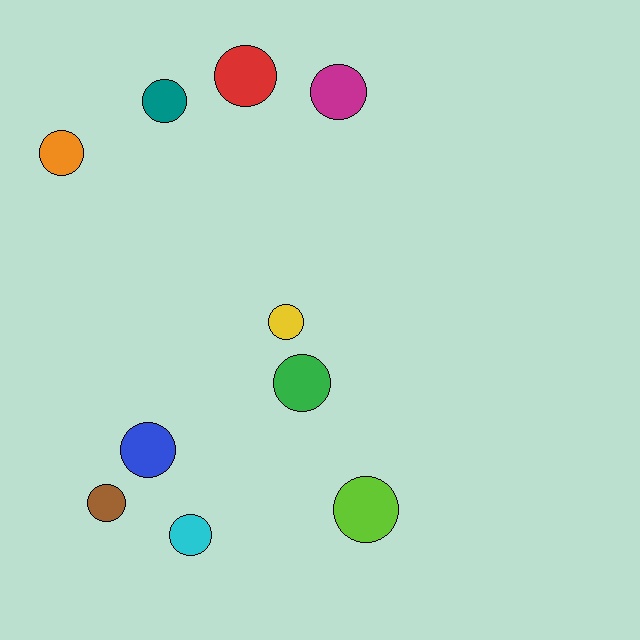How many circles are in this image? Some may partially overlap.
There are 10 circles.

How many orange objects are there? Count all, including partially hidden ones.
There is 1 orange object.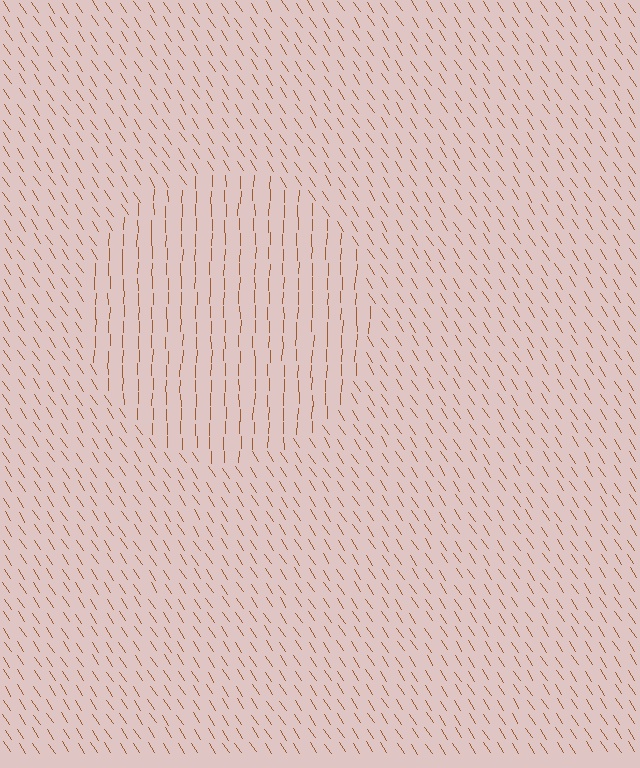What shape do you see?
I see a circle.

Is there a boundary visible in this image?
Yes, there is a texture boundary formed by a change in line orientation.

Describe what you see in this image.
The image is filled with small brown line segments. A circle region in the image has lines oriented differently from the surrounding lines, creating a visible texture boundary.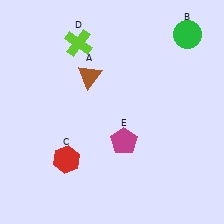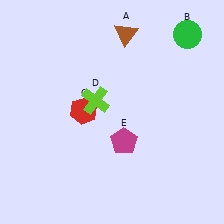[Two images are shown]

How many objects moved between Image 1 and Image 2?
3 objects moved between the two images.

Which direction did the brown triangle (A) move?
The brown triangle (A) moved up.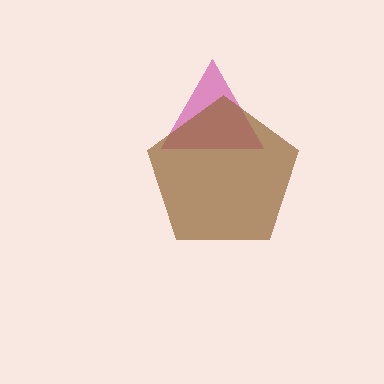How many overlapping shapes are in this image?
There are 2 overlapping shapes in the image.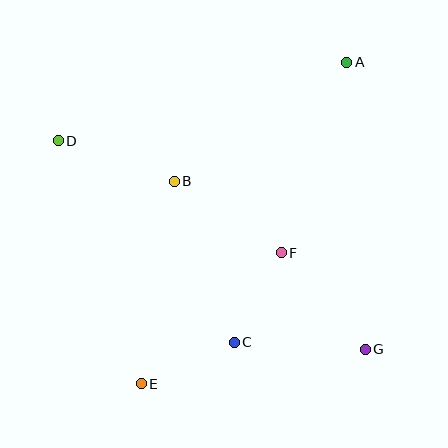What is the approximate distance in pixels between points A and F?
The distance between A and F is approximately 201 pixels.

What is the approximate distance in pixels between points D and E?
The distance between D and E is approximately 257 pixels.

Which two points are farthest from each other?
Points A and E are farthest from each other.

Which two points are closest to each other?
Points C and F are closest to each other.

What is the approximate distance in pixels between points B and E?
The distance between B and E is approximately 205 pixels.